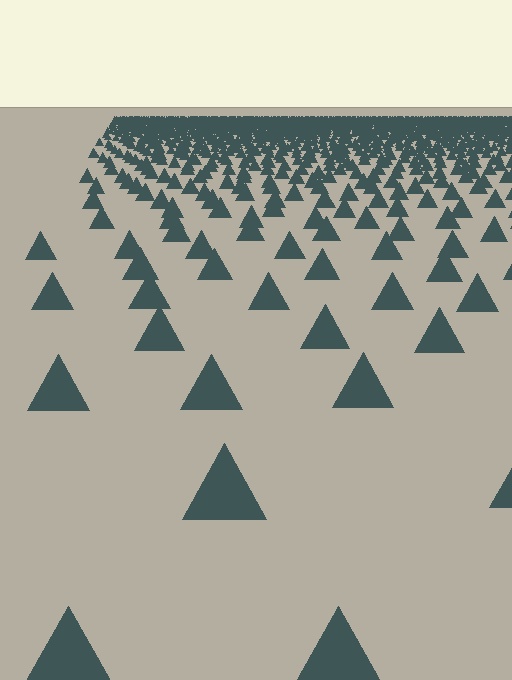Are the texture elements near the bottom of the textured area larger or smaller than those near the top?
Larger. Near the bottom, elements are closer to the viewer and appear at a bigger on-screen size.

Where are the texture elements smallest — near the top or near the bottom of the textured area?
Near the top.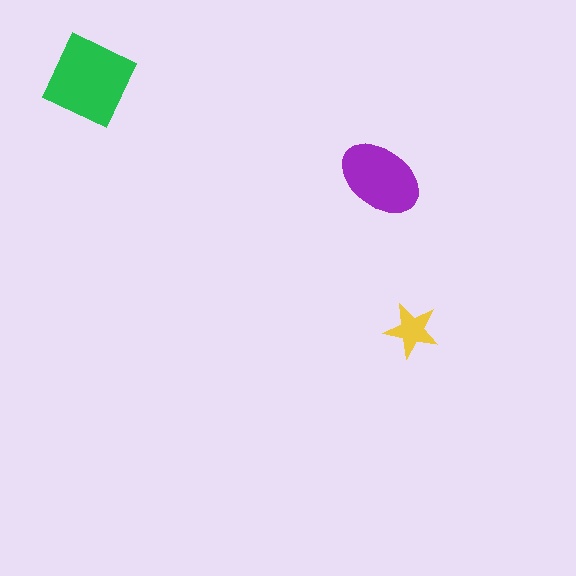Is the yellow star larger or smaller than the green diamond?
Smaller.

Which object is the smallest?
The yellow star.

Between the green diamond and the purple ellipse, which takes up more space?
The green diamond.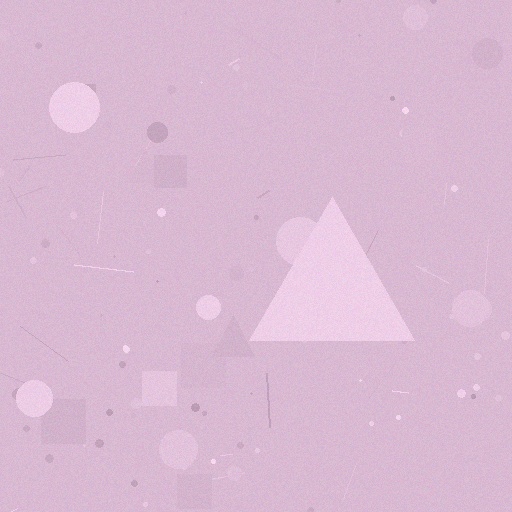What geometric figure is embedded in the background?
A triangle is embedded in the background.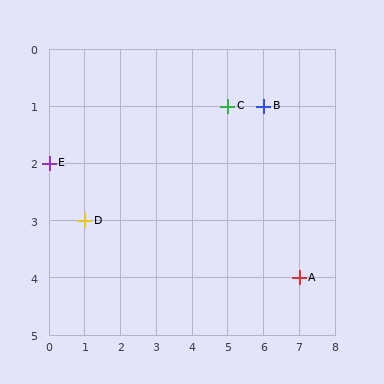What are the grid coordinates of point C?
Point C is at grid coordinates (5, 1).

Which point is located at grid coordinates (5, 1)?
Point C is at (5, 1).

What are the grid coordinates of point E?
Point E is at grid coordinates (0, 2).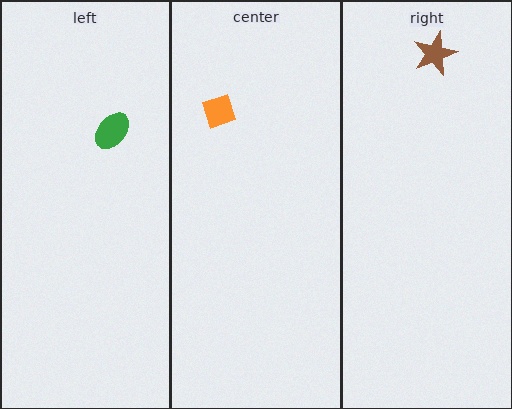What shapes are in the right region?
The brown star.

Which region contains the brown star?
The right region.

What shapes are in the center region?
The orange diamond.